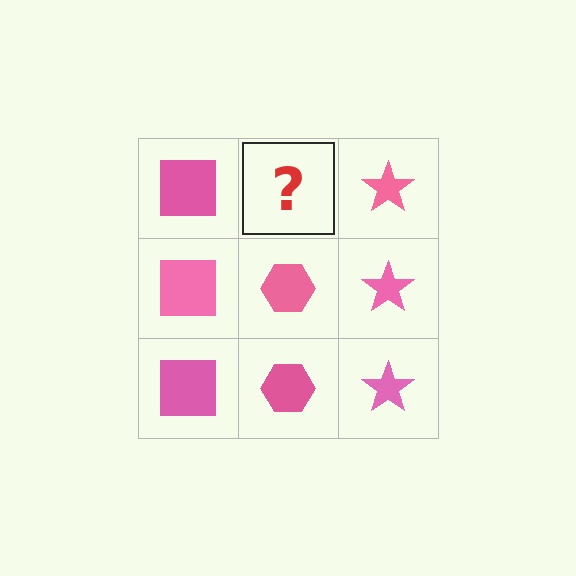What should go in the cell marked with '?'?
The missing cell should contain a pink hexagon.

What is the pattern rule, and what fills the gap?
The rule is that each column has a consistent shape. The gap should be filled with a pink hexagon.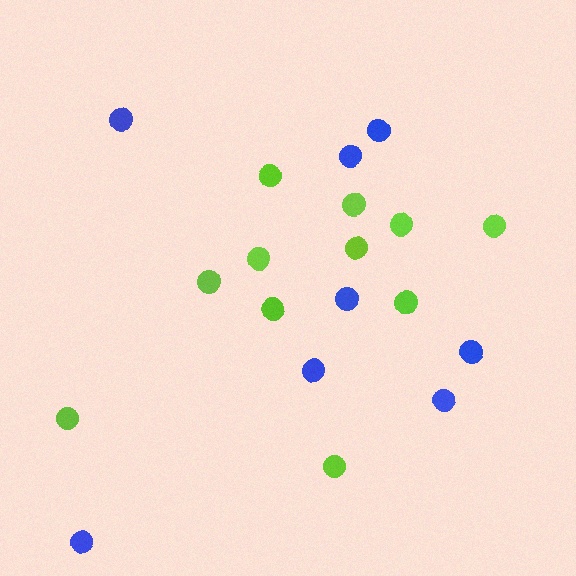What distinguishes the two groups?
There are 2 groups: one group of lime circles (11) and one group of blue circles (8).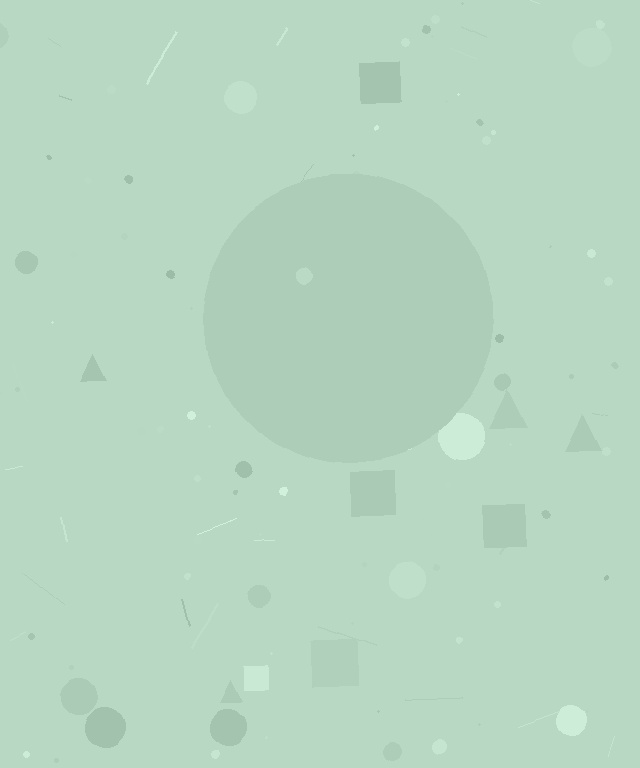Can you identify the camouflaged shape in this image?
The camouflaged shape is a circle.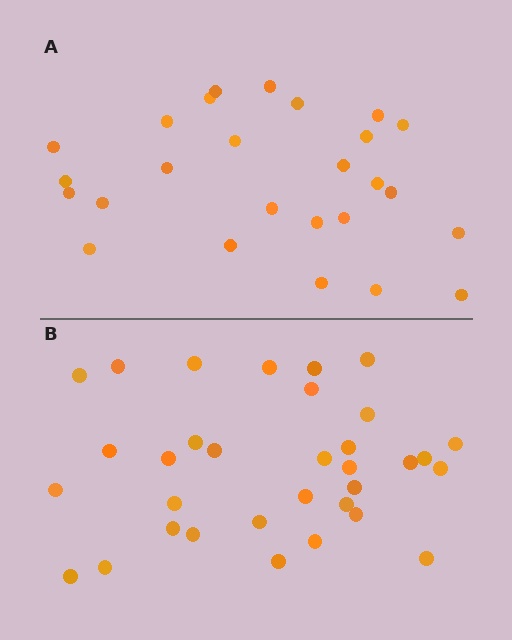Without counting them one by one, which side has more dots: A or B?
Region B (the bottom region) has more dots.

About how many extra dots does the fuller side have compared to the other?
Region B has roughly 8 or so more dots than region A.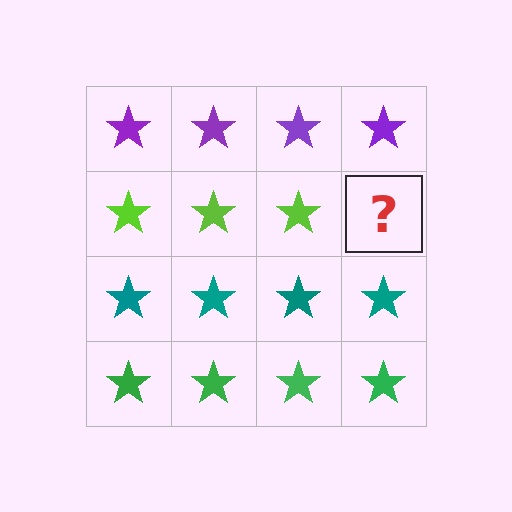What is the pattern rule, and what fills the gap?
The rule is that each row has a consistent color. The gap should be filled with a lime star.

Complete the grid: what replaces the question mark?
The question mark should be replaced with a lime star.